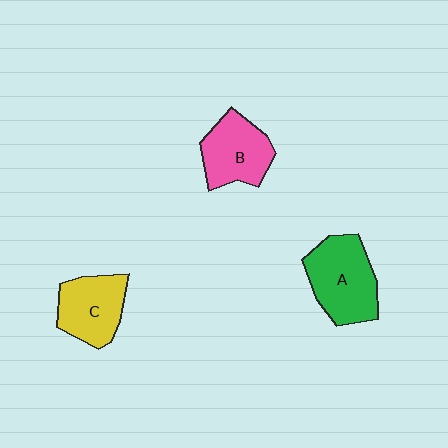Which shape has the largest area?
Shape A (green).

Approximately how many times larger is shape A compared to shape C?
Approximately 1.2 times.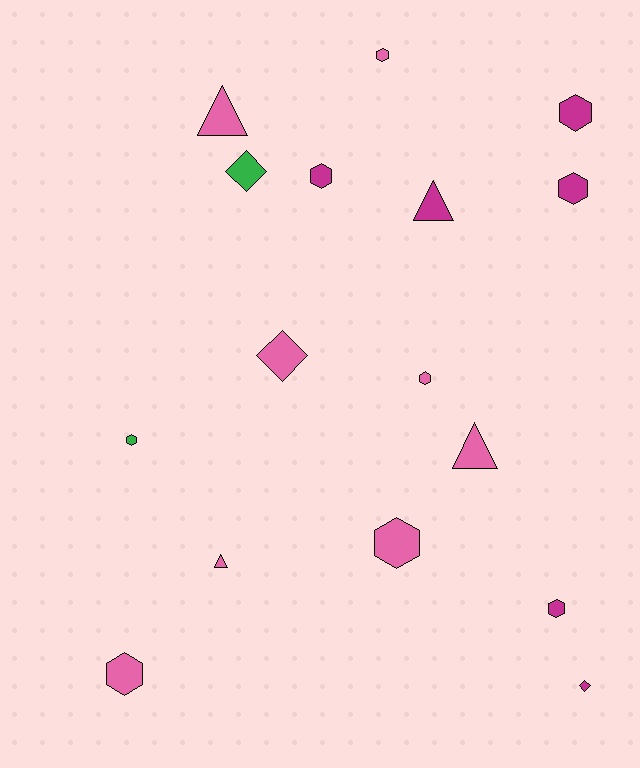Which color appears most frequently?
Pink, with 8 objects.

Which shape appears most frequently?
Hexagon, with 9 objects.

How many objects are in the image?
There are 16 objects.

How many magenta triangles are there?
There is 1 magenta triangle.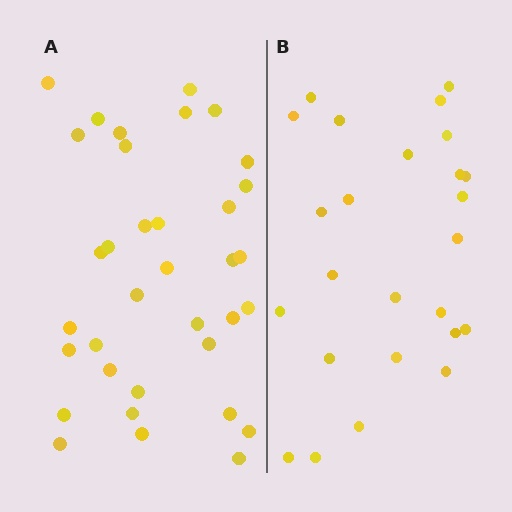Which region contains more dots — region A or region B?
Region A (the left region) has more dots.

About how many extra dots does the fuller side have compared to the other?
Region A has roughly 10 or so more dots than region B.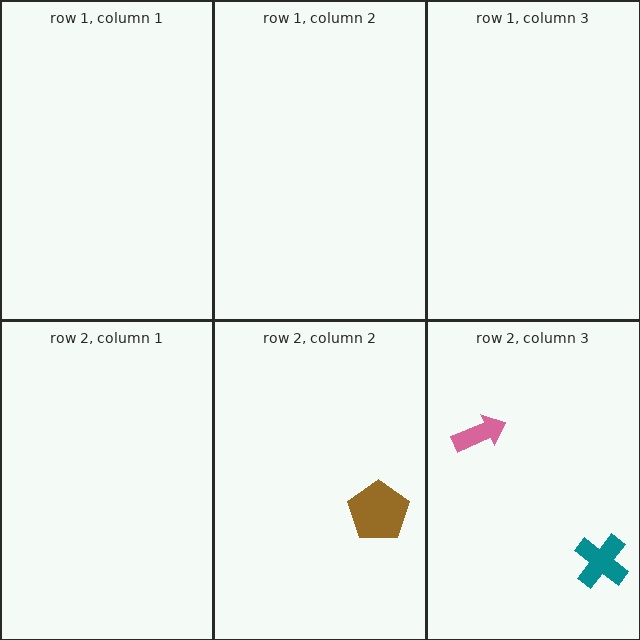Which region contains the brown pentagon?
The row 2, column 2 region.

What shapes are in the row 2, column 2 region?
The brown pentagon.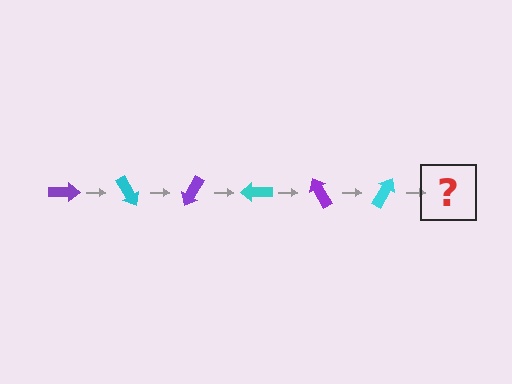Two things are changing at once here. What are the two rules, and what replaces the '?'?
The two rules are that it rotates 60 degrees each step and the color cycles through purple and cyan. The '?' should be a purple arrow, rotated 360 degrees from the start.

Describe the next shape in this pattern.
It should be a purple arrow, rotated 360 degrees from the start.